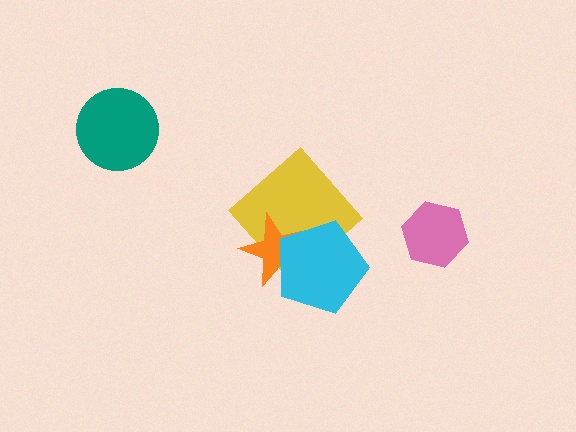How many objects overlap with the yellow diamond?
2 objects overlap with the yellow diamond.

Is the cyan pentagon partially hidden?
No, no other shape covers it.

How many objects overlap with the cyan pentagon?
2 objects overlap with the cyan pentagon.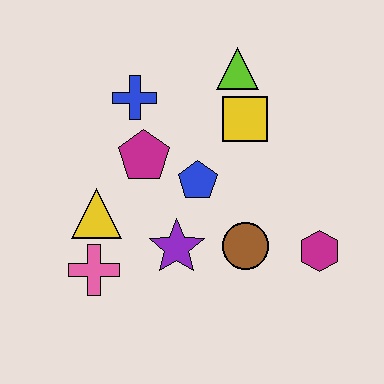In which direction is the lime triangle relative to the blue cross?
The lime triangle is to the right of the blue cross.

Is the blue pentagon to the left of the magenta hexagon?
Yes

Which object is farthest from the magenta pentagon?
The magenta hexagon is farthest from the magenta pentagon.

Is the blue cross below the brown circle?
No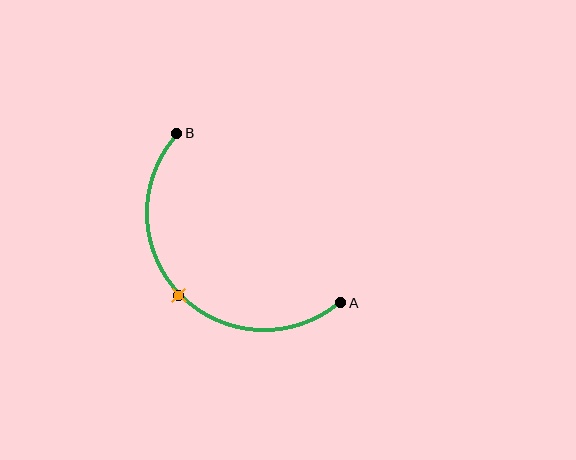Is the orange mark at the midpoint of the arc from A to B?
Yes. The orange mark lies on the arc at equal arc-length from both A and B — it is the arc midpoint.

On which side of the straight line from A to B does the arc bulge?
The arc bulges below and to the left of the straight line connecting A and B.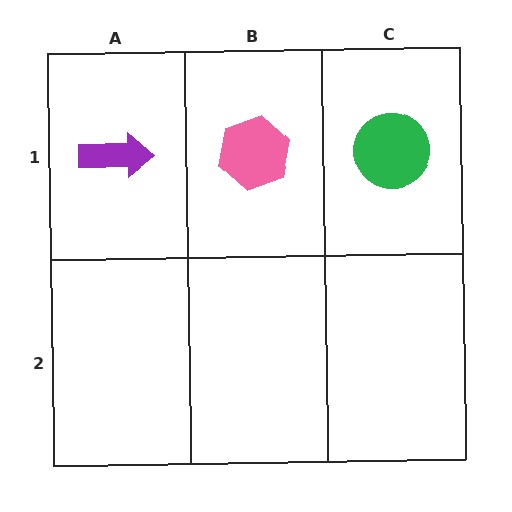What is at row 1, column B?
A pink hexagon.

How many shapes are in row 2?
0 shapes.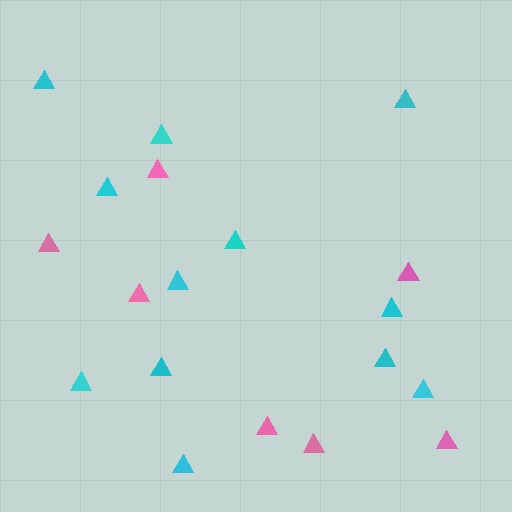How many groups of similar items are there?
There are 2 groups: one group of cyan triangles (12) and one group of pink triangles (7).